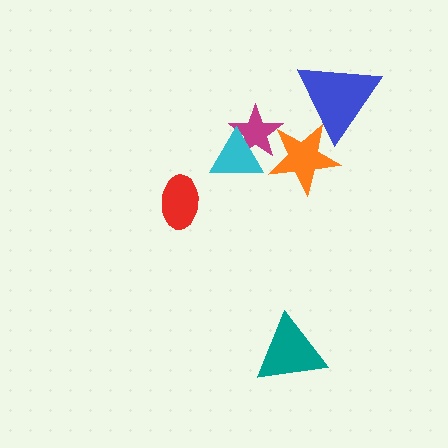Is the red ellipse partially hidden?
No, no other shape covers it.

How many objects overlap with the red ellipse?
0 objects overlap with the red ellipse.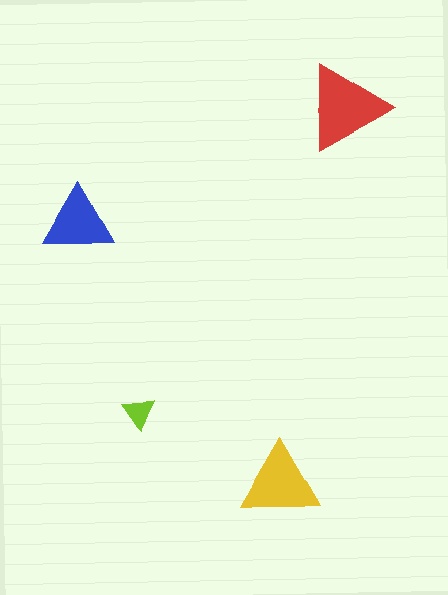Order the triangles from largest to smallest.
the red one, the yellow one, the blue one, the lime one.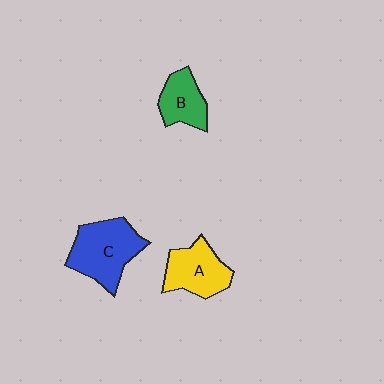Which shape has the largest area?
Shape C (blue).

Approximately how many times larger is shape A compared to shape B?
Approximately 1.3 times.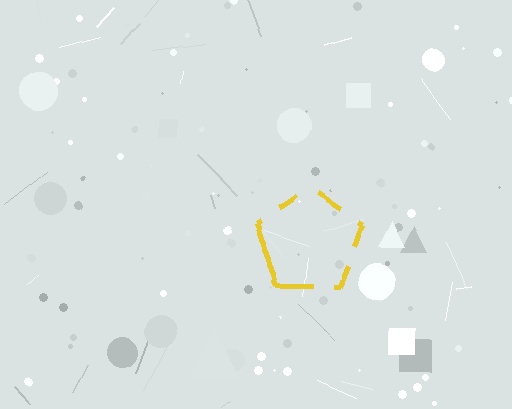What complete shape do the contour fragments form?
The contour fragments form a pentagon.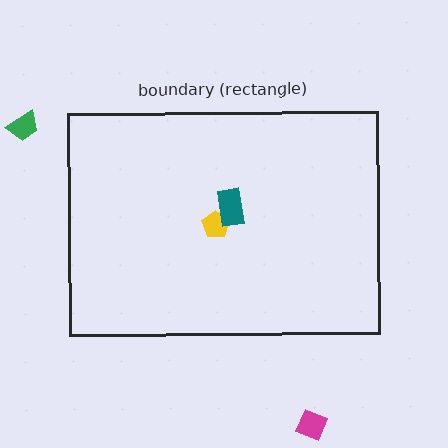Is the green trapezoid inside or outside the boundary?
Outside.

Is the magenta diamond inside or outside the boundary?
Outside.